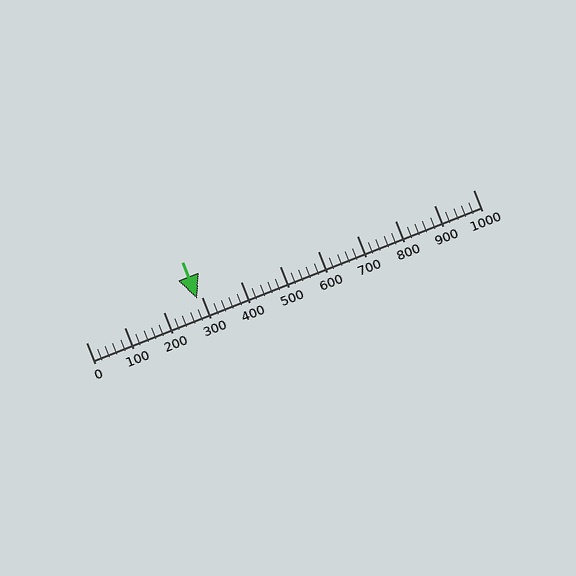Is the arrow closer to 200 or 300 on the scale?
The arrow is closer to 300.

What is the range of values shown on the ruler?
The ruler shows values from 0 to 1000.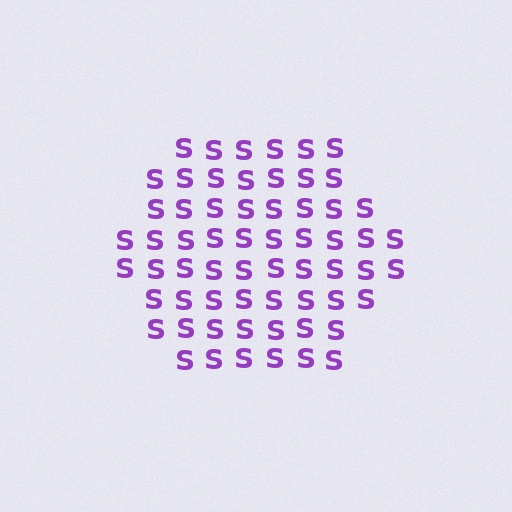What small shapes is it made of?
It is made of small letter S's.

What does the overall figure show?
The overall figure shows a hexagon.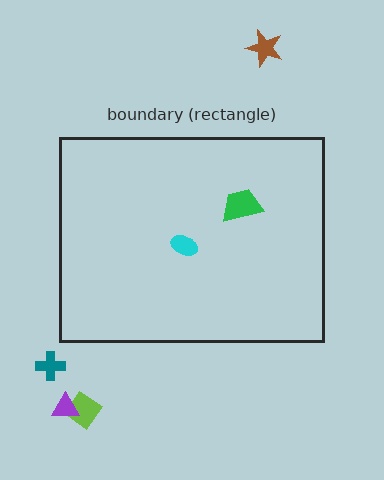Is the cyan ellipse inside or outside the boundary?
Inside.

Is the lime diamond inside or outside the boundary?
Outside.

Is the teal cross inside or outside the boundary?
Outside.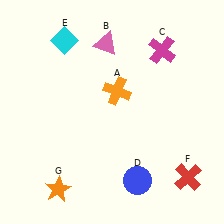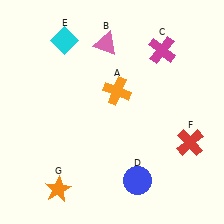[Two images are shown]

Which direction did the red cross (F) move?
The red cross (F) moved up.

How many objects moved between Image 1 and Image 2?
1 object moved between the two images.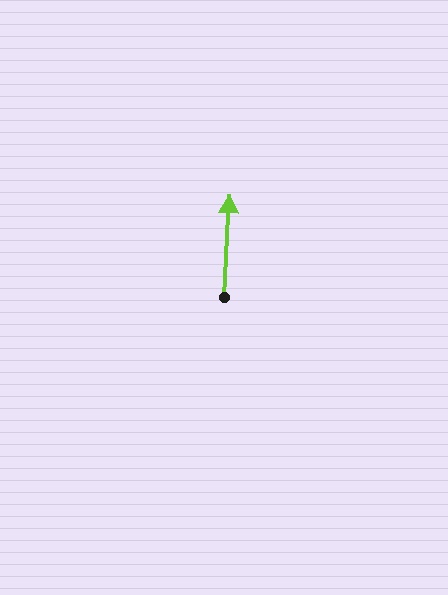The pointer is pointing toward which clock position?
Roughly 12 o'clock.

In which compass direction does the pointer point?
North.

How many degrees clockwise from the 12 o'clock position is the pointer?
Approximately 3 degrees.